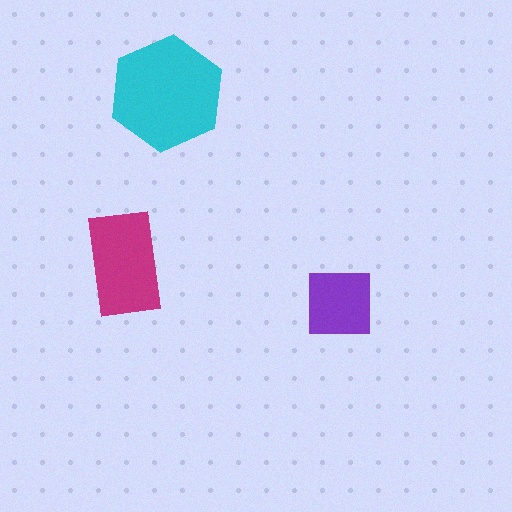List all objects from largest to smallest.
The cyan hexagon, the magenta rectangle, the purple square.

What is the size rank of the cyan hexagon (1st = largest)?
1st.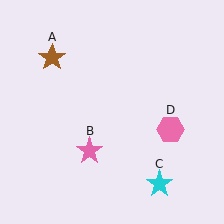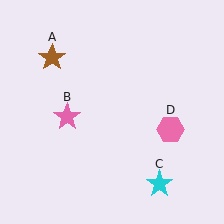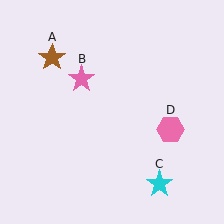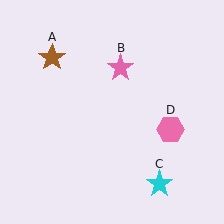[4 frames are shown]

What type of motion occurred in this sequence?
The pink star (object B) rotated clockwise around the center of the scene.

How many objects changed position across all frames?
1 object changed position: pink star (object B).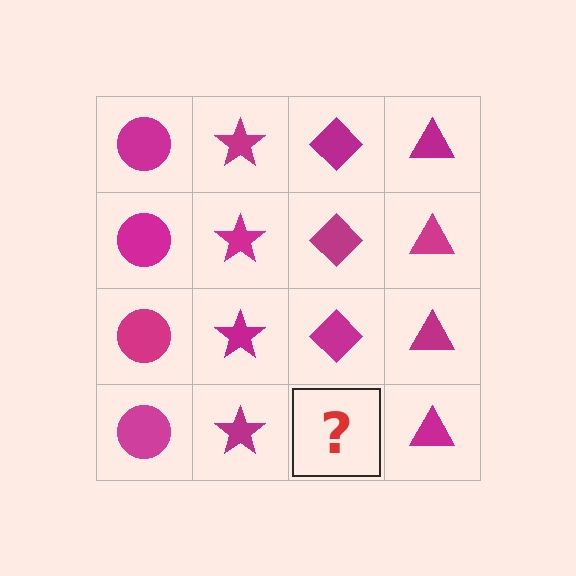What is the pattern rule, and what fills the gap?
The rule is that each column has a consistent shape. The gap should be filled with a magenta diamond.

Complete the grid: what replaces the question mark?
The question mark should be replaced with a magenta diamond.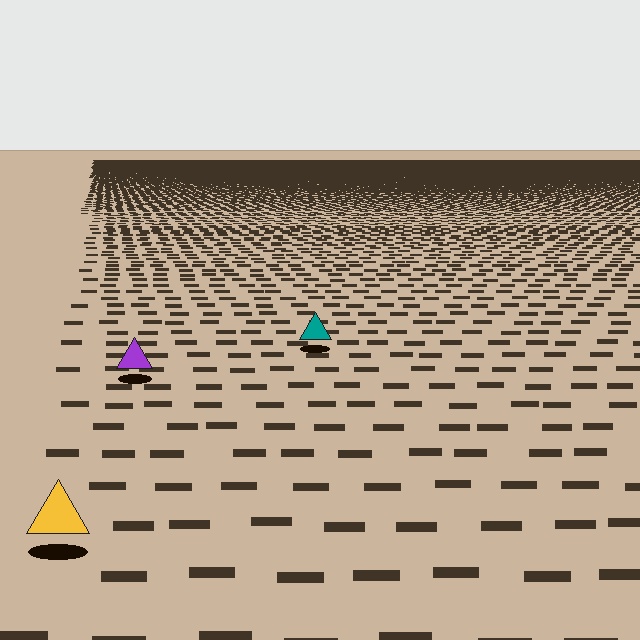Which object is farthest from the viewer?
The teal triangle is farthest from the viewer. It appears smaller and the ground texture around it is denser.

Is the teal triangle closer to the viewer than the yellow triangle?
No. The yellow triangle is closer — you can tell from the texture gradient: the ground texture is coarser near it.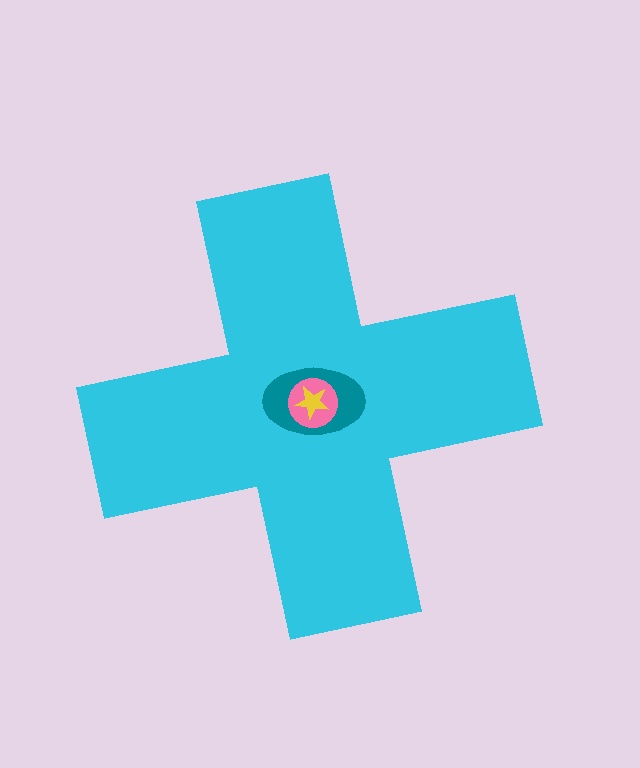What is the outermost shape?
The cyan cross.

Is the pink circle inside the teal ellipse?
Yes.